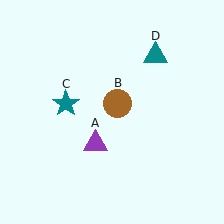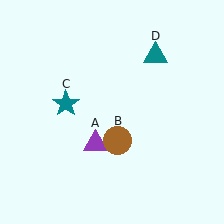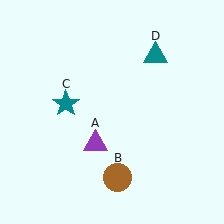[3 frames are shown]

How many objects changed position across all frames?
1 object changed position: brown circle (object B).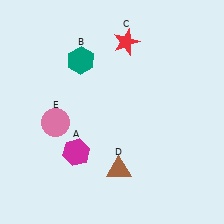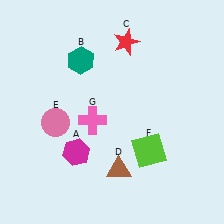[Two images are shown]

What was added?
A lime square (F), a pink cross (G) were added in Image 2.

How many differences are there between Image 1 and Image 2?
There are 2 differences between the two images.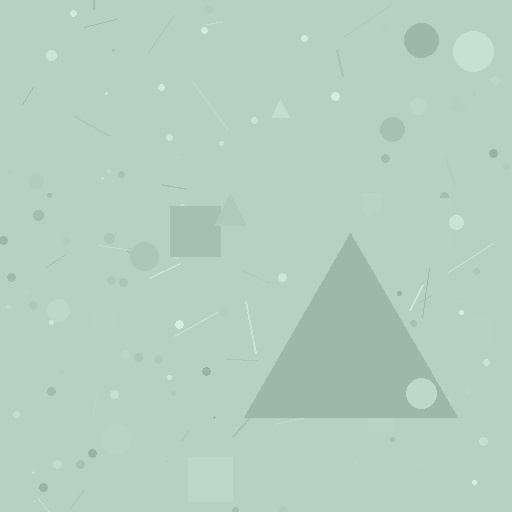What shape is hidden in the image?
A triangle is hidden in the image.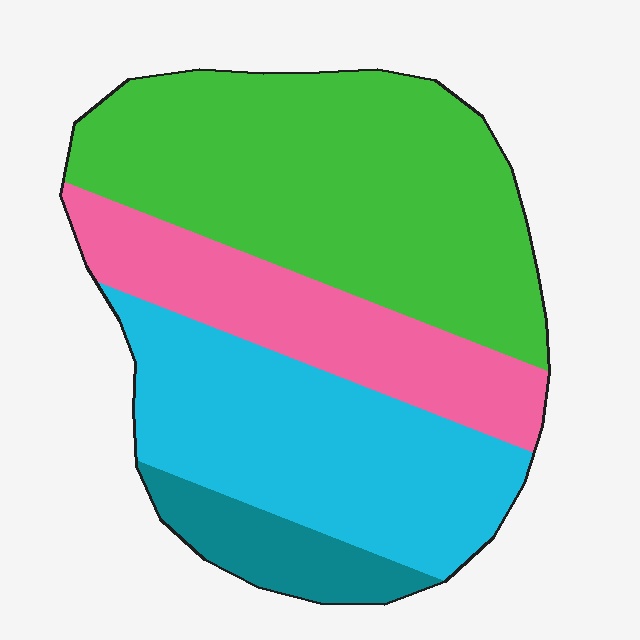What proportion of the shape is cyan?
Cyan takes up about one third (1/3) of the shape.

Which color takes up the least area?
Teal, at roughly 10%.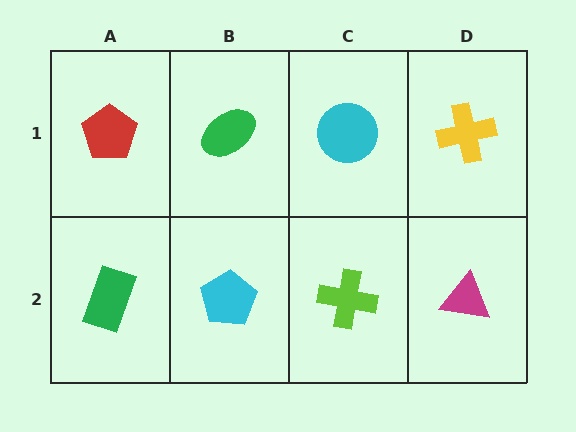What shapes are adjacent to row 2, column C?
A cyan circle (row 1, column C), a cyan pentagon (row 2, column B), a magenta triangle (row 2, column D).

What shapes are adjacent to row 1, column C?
A lime cross (row 2, column C), a green ellipse (row 1, column B), a yellow cross (row 1, column D).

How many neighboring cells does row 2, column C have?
3.